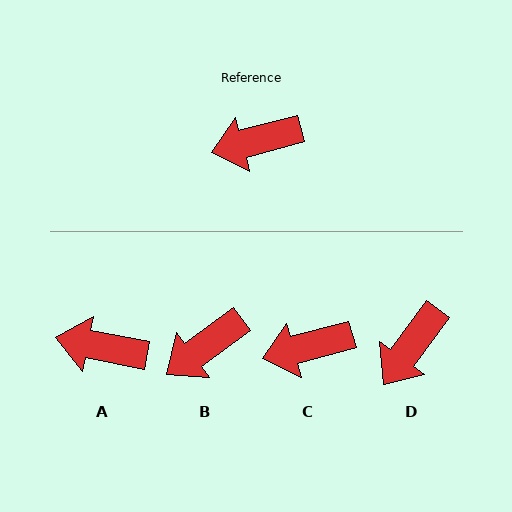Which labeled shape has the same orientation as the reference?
C.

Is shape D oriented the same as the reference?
No, it is off by about 39 degrees.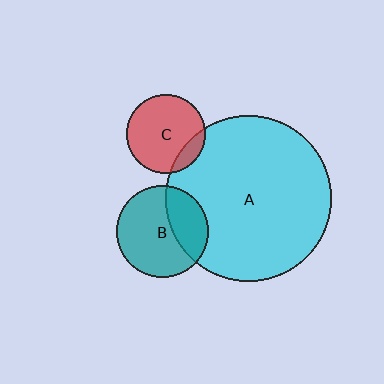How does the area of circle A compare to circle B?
Approximately 3.3 times.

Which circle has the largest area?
Circle A (cyan).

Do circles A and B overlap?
Yes.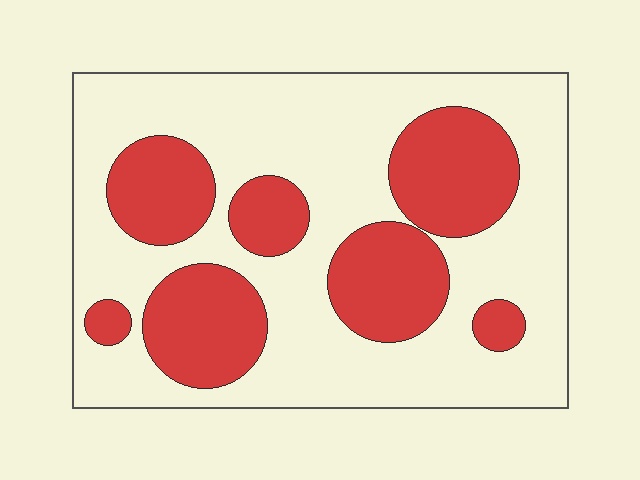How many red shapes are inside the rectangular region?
7.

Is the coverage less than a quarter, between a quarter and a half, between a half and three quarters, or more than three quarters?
Between a quarter and a half.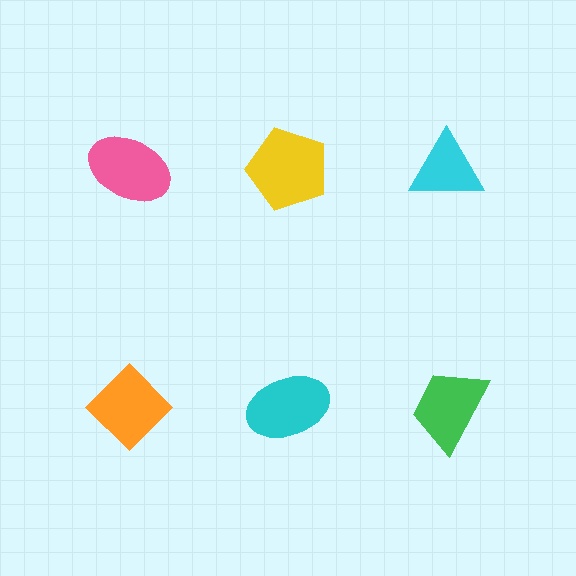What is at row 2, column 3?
A green trapezoid.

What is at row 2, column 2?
A cyan ellipse.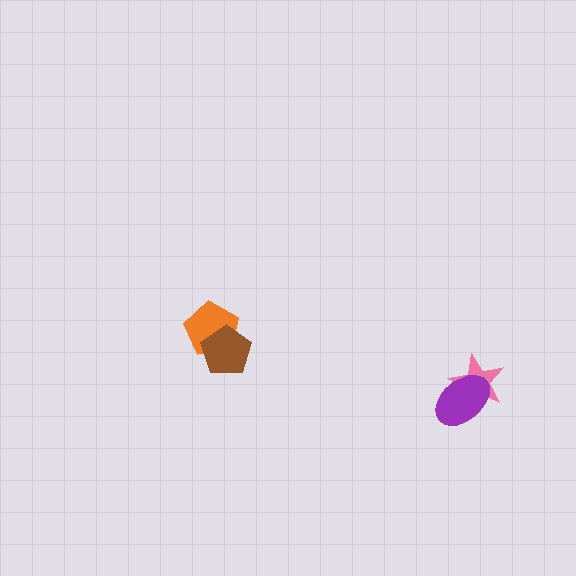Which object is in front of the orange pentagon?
The brown pentagon is in front of the orange pentagon.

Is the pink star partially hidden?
Yes, it is partially covered by another shape.